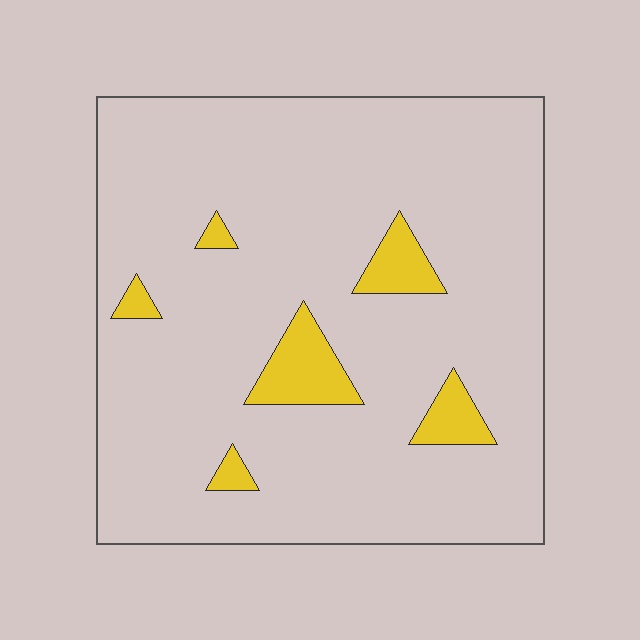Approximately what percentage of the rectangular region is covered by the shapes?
Approximately 10%.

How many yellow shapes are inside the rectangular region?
6.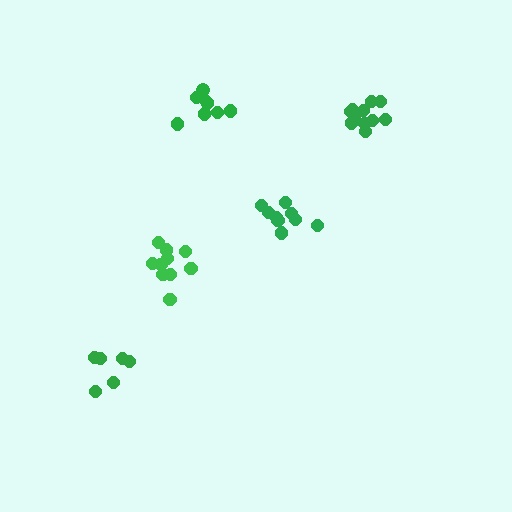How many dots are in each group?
Group 1: 9 dots, Group 2: 6 dots, Group 3: 8 dots, Group 4: 10 dots, Group 5: 12 dots (45 total).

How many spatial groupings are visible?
There are 5 spatial groupings.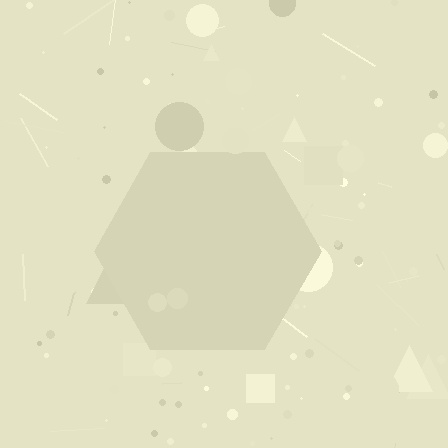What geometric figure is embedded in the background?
A hexagon is embedded in the background.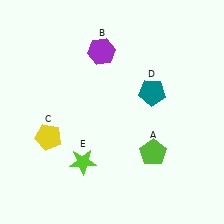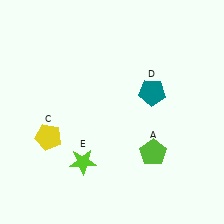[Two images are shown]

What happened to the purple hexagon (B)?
The purple hexagon (B) was removed in Image 2. It was in the top-left area of Image 1.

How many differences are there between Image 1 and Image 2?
There is 1 difference between the two images.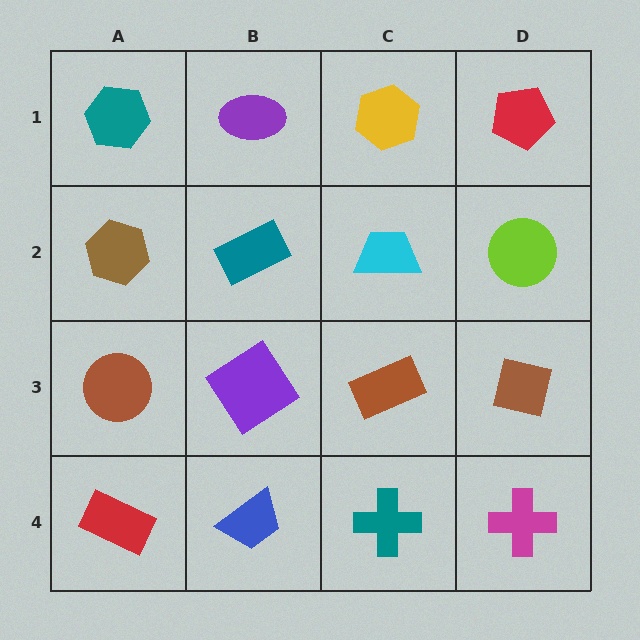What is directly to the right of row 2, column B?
A cyan trapezoid.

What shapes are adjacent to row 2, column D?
A red pentagon (row 1, column D), a brown square (row 3, column D), a cyan trapezoid (row 2, column C).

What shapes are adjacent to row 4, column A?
A brown circle (row 3, column A), a blue trapezoid (row 4, column B).